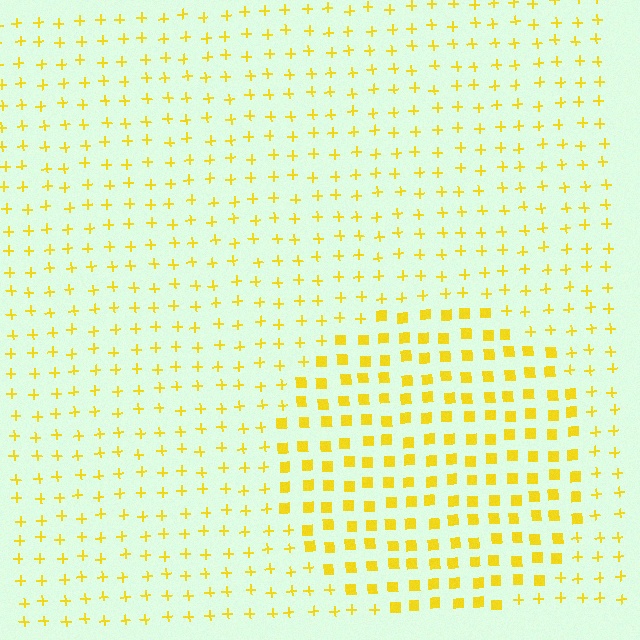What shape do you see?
I see a circle.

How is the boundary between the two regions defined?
The boundary is defined by a change in element shape: squares inside vs. plus signs outside. All elements share the same color and spacing.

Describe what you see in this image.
The image is filled with small yellow elements arranged in a uniform grid. A circle-shaped region contains squares, while the surrounding area contains plus signs. The boundary is defined purely by the change in element shape.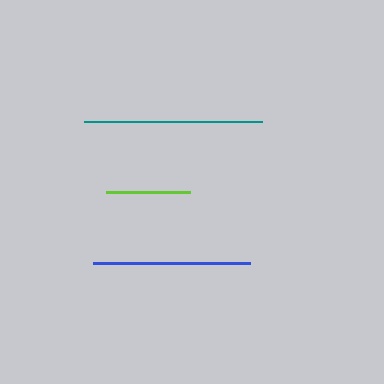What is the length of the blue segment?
The blue segment is approximately 158 pixels long.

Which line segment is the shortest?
The lime line is the shortest at approximately 84 pixels.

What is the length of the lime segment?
The lime segment is approximately 84 pixels long.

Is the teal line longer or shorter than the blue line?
The teal line is longer than the blue line.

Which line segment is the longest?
The teal line is the longest at approximately 178 pixels.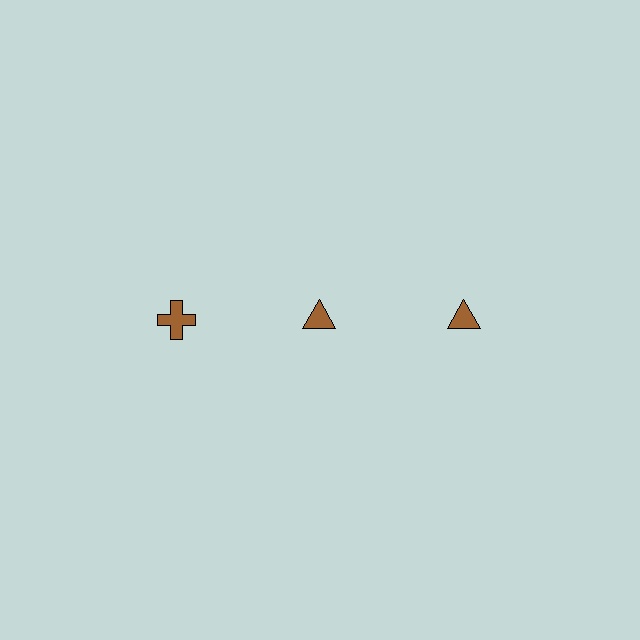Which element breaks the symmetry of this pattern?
The brown cross in the top row, leftmost column breaks the symmetry. All other shapes are brown triangles.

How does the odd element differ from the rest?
It has a different shape: cross instead of triangle.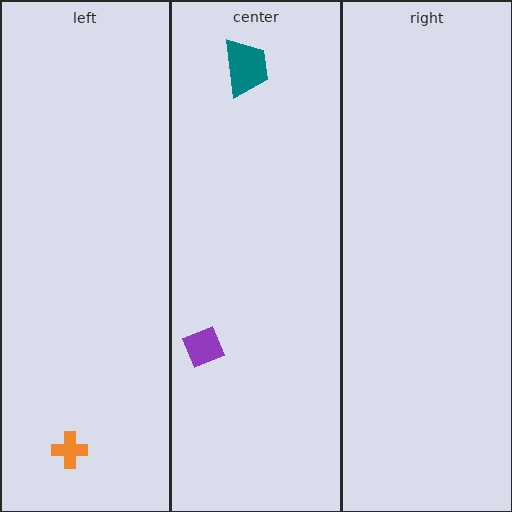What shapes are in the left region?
The orange cross.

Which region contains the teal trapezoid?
The center region.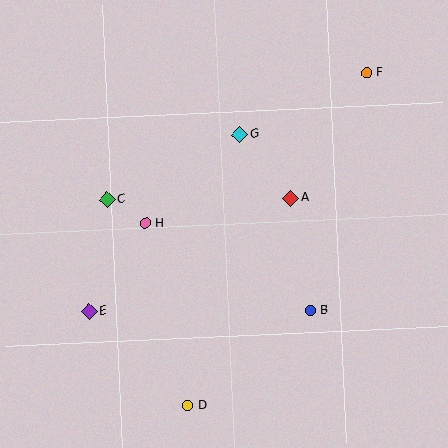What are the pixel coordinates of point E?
Point E is at (89, 311).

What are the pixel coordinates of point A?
Point A is at (291, 198).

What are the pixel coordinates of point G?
Point G is at (240, 134).